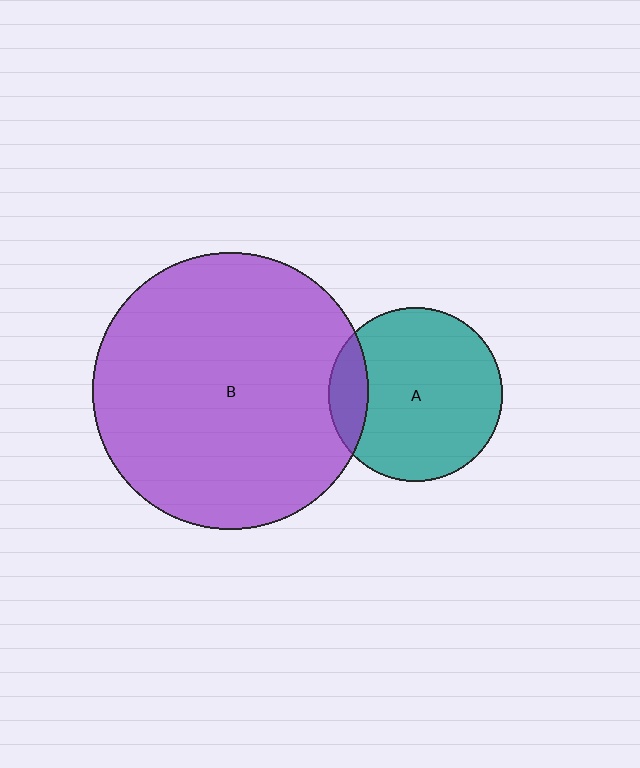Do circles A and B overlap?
Yes.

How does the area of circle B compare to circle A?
Approximately 2.5 times.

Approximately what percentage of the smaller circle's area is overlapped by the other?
Approximately 15%.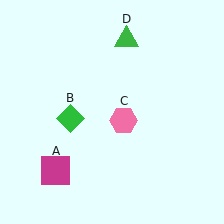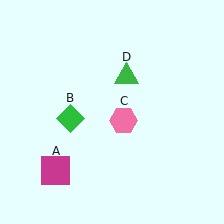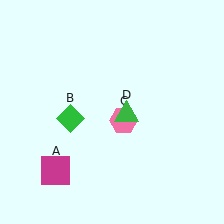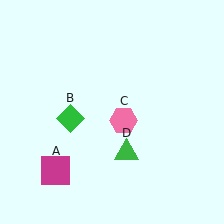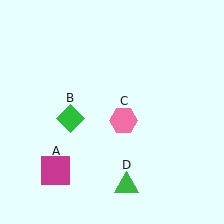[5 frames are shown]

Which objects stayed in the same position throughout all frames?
Magenta square (object A) and green diamond (object B) and pink hexagon (object C) remained stationary.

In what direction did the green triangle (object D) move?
The green triangle (object D) moved down.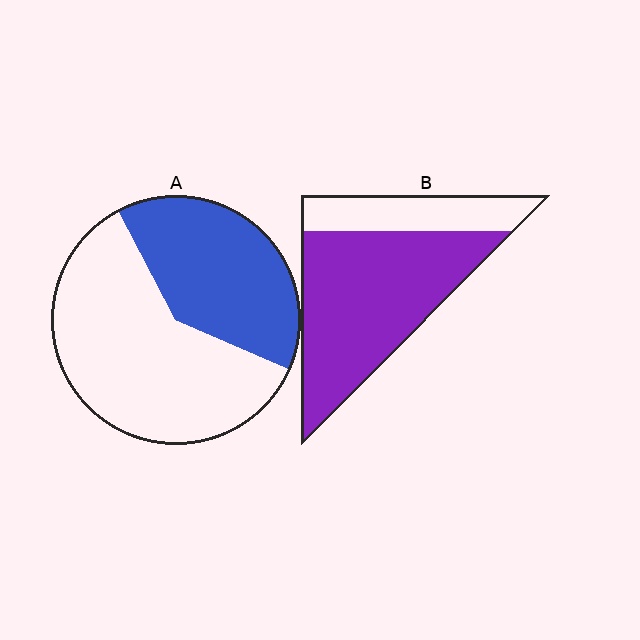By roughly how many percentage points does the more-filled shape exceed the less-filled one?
By roughly 35 percentage points (B over A).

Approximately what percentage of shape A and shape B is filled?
A is approximately 40% and B is approximately 75%.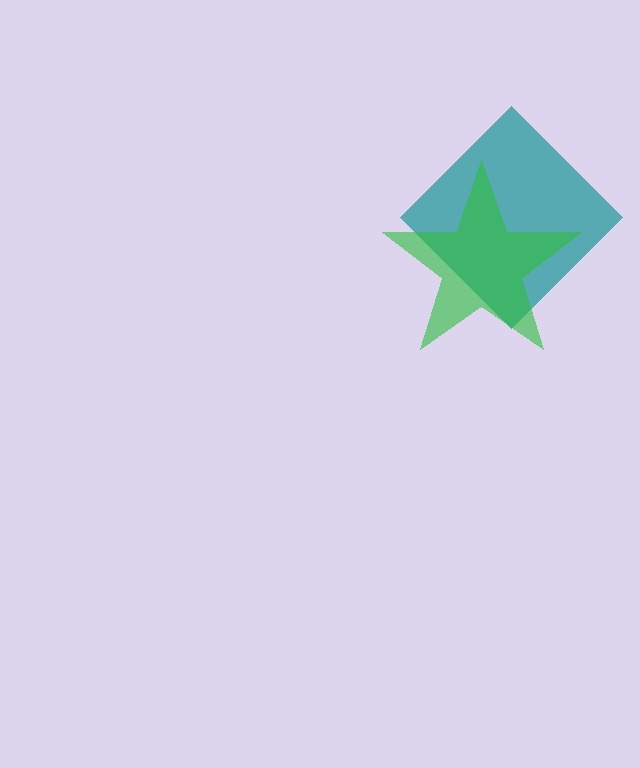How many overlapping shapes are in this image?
There are 2 overlapping shapes in the image.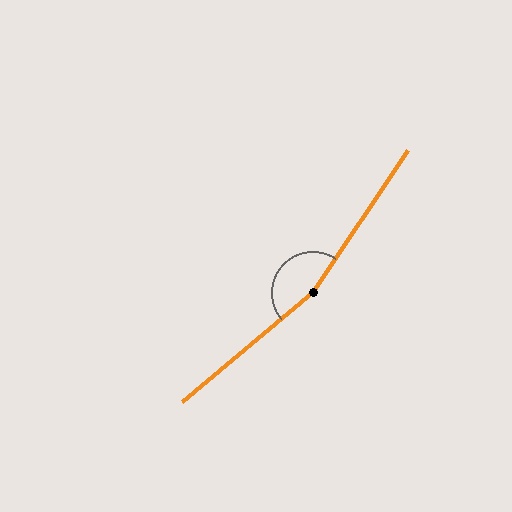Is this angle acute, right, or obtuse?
It is obtuse.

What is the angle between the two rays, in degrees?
Approximately 163 degrees.